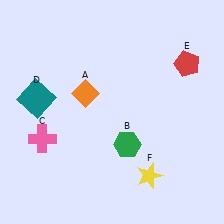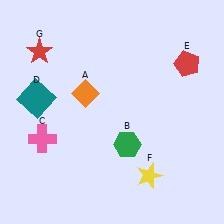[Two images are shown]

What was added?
A red star (G) was added in Image 2.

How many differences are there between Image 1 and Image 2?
There is 1 difference between the two images.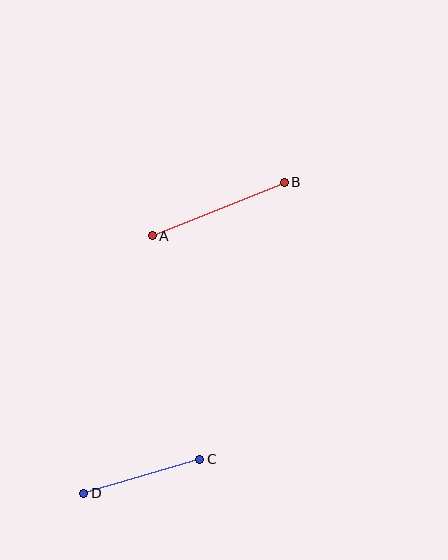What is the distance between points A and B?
The distance is approximately 143 pixels.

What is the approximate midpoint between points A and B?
The midpoint is at approximately (218, 209) pixels.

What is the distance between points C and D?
The distance is approximately 121 pixels.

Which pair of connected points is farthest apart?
Points A and B are farthest apart.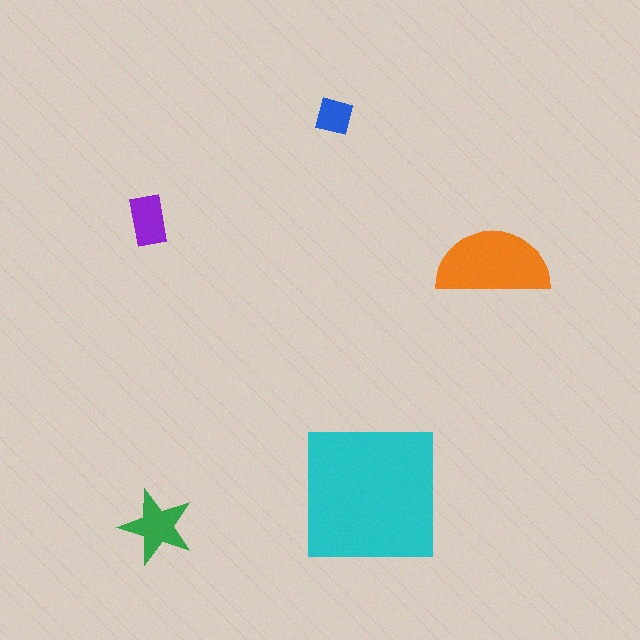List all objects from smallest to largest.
The blue square, the purple rectangle, the green star, the orange semicircle, the cyan square.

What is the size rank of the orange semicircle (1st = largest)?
2nd.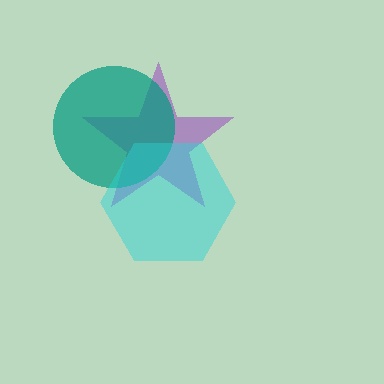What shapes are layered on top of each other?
The layered shapes are: a purple star, a teal circle, a cyan hexagon.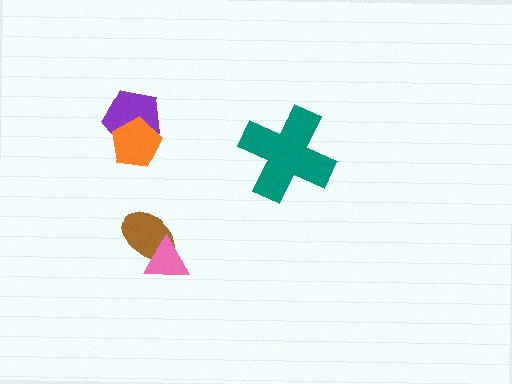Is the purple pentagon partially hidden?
Yes, it is partially covered by another shape.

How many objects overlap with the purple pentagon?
1 object overlaps with the purple pentagon.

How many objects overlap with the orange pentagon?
1 object overlaps with the orange pentagon.